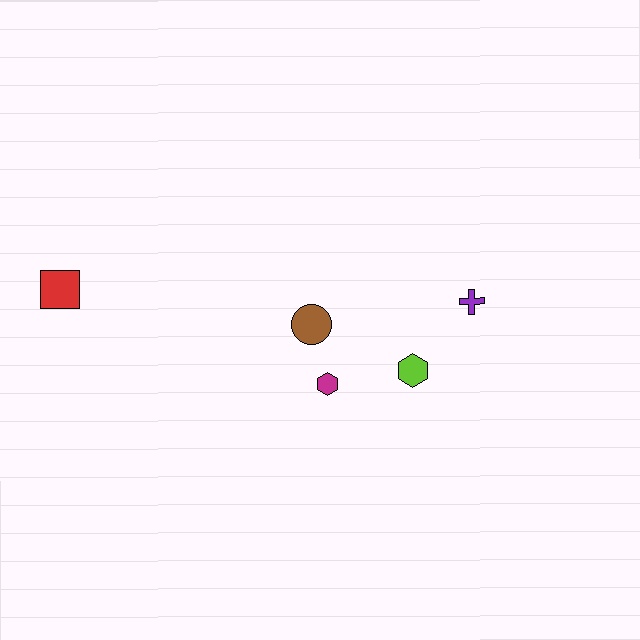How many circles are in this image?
There is 1 circle.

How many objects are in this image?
There are 5 objects.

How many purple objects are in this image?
There is 1 purple object.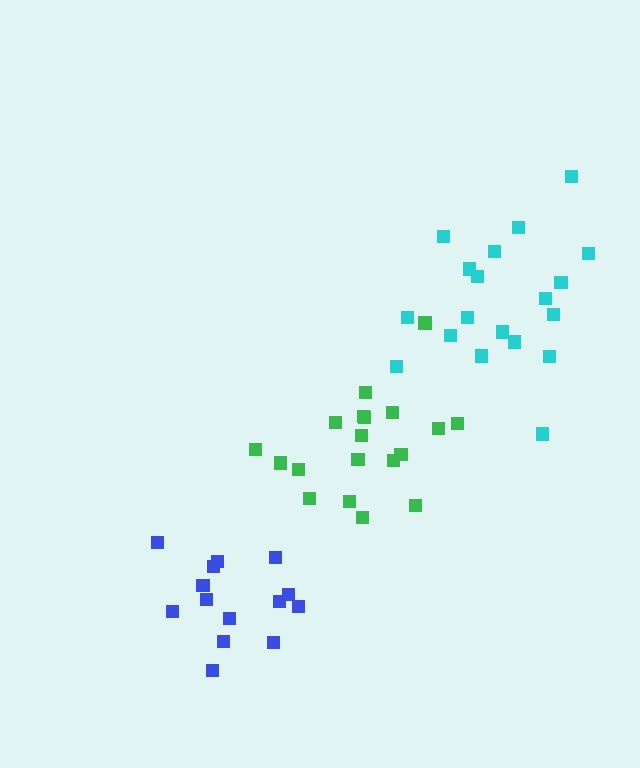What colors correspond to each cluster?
The clusters are colored: green, blue, cyan.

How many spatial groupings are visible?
There are 3 spatial groupings.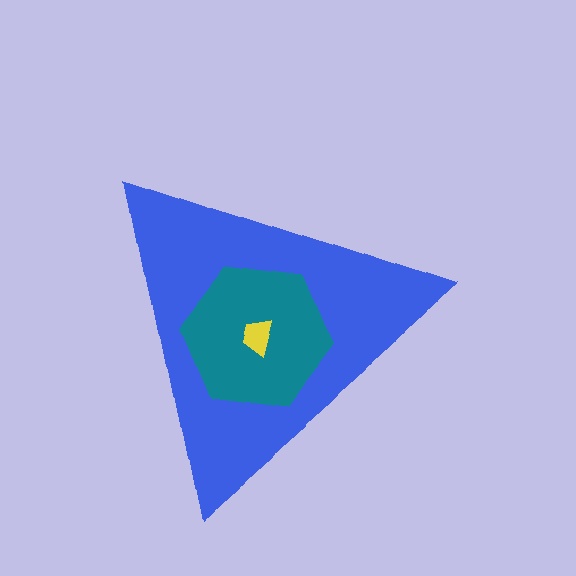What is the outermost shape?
The blue triangle.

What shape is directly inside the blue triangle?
The teal hexagon.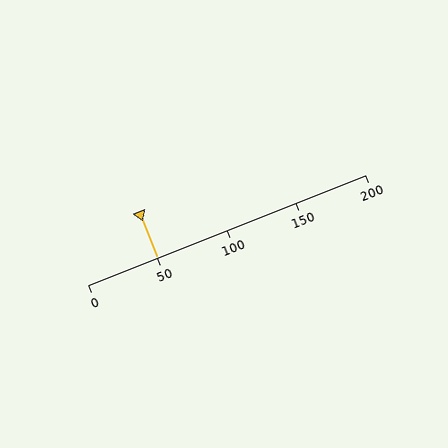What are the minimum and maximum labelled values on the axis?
The axis runs from 0 to 200.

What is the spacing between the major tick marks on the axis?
The major ticks are spaced 50 apart.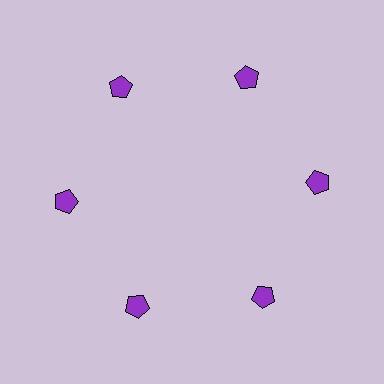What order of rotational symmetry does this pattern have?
This pattern has 6-fold rotational symmetry.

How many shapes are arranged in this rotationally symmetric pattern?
There are 6 shapes, arranged in 6 groups of 1.